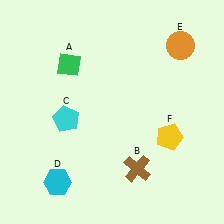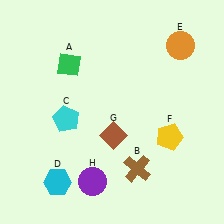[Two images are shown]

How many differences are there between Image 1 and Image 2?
There are 2 differences between the two images.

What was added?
A brown diamond (G), a purple circle (H) were added in Image 2.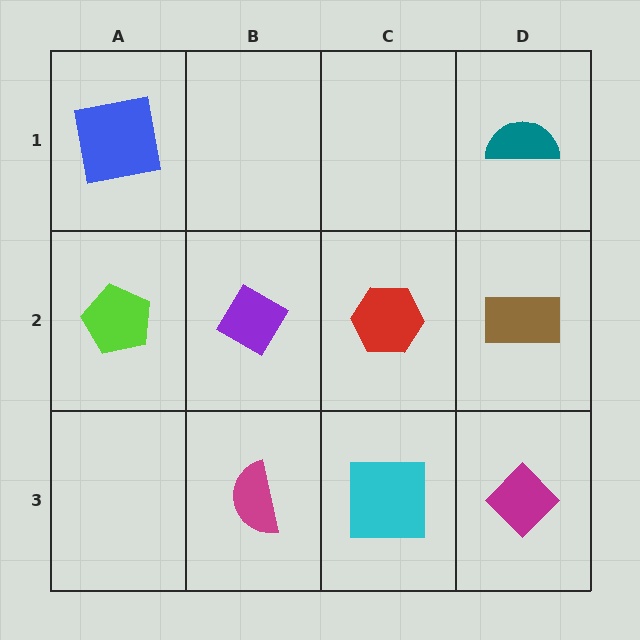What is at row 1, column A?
A blue square.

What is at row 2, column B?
A purple diamond.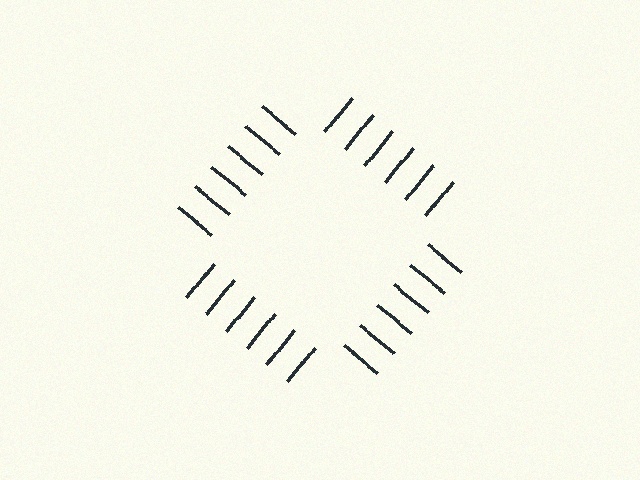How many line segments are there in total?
24 — 6 along each of the 4 edges.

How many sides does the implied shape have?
4 sides — the line-ends trace a square.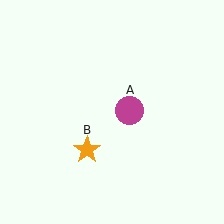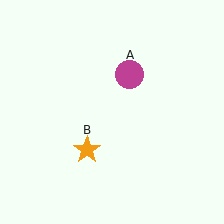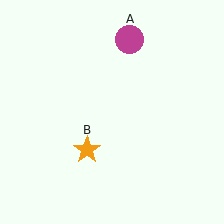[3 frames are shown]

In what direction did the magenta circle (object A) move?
The magenta circle (object A) moved up.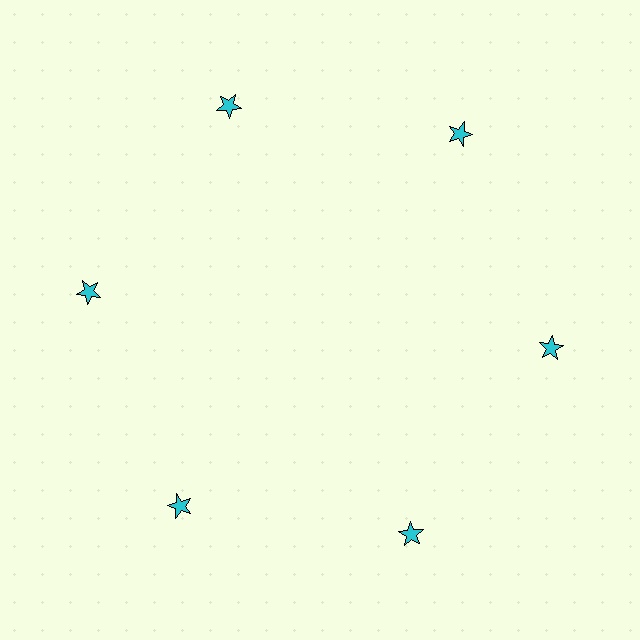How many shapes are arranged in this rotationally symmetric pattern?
There are 6 shapes, arranged in 6 groups of 1.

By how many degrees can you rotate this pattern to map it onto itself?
The pattern maps onto itself every 60 degrees of rotation.